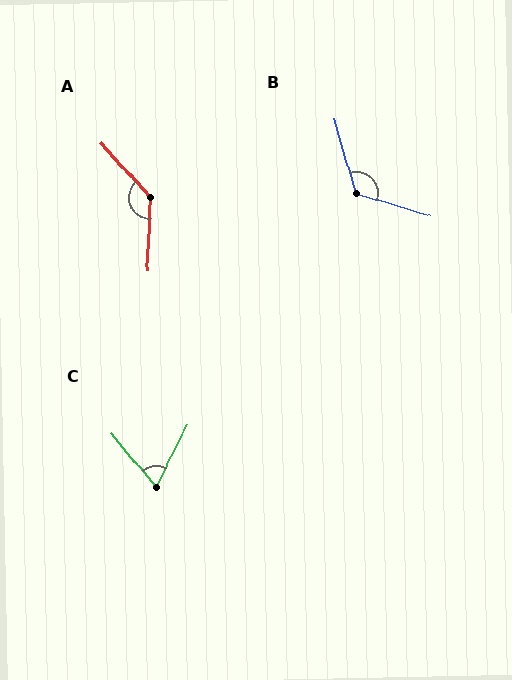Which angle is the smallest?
C, at approximately 67 degrees.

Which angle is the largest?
A, at approximately 135 degrees.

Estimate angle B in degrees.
Approximately 123 degrees.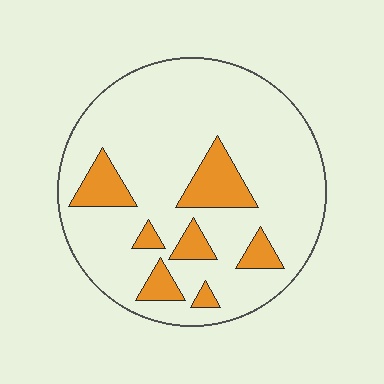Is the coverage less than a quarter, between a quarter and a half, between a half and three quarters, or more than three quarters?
Less than a quarter.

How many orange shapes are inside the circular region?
7.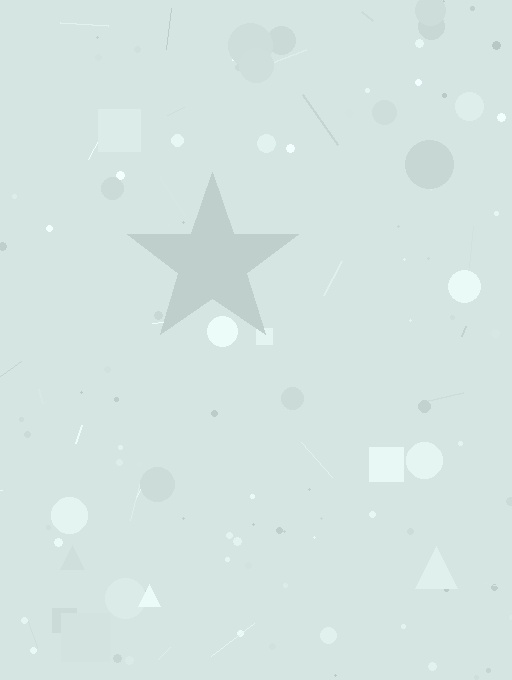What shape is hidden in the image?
A star is hidden in the image.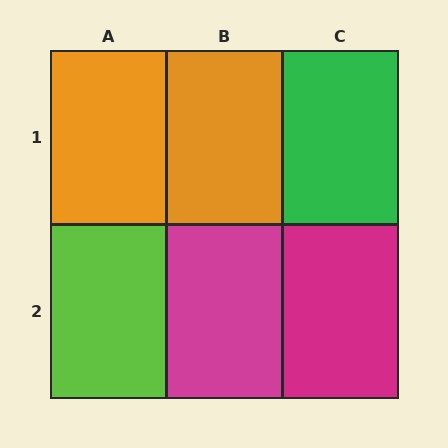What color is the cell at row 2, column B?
Magenta.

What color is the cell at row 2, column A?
Lime.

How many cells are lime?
1 cell is lime.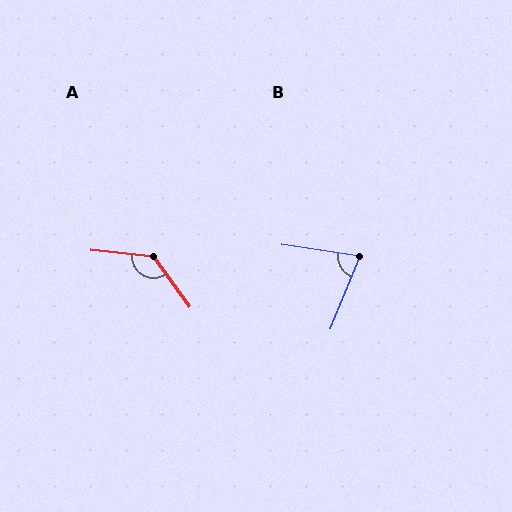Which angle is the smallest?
B, at approximately 77 degrees.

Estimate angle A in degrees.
Approximately 132 degrees.